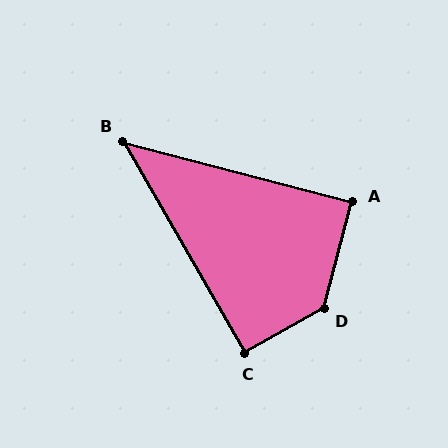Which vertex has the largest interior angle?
D, at approximately 134 degrees.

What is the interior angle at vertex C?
Approximately 90 degrees (approximately right).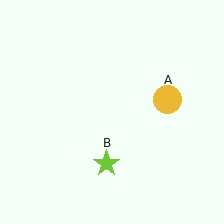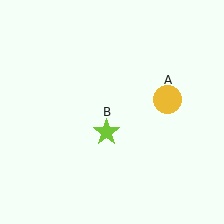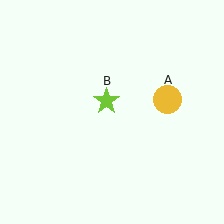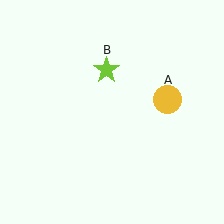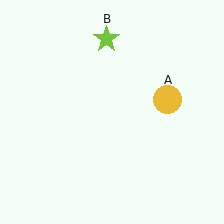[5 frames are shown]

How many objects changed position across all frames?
1 object changed position: lime star (object B).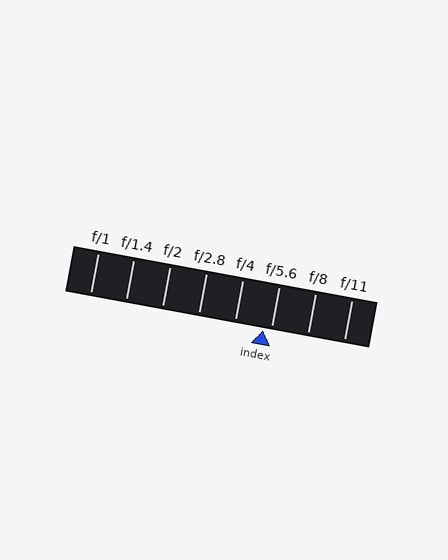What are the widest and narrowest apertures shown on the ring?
The widest aperture shown is f/1 and the narrowest is f/11.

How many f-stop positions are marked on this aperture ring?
There are 8 f-stop positions marked.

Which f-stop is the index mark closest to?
The index mark is closest to f/5.6.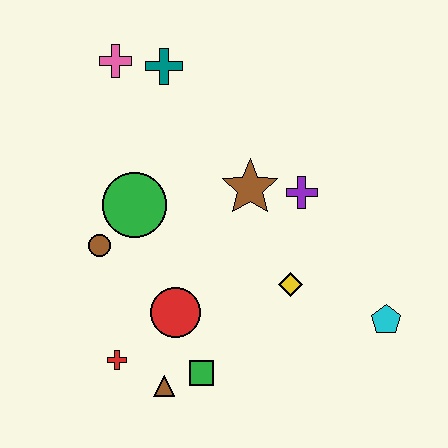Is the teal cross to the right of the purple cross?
No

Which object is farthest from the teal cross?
The cyan pentagon is farthest from the teal cross.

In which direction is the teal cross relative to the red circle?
The teal cross is above the red circle.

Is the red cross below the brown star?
Yes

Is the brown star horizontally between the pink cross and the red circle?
No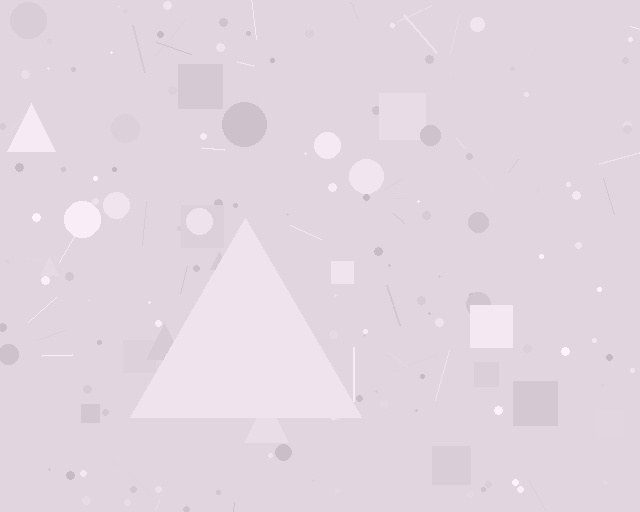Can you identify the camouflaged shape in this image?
The camouflaged shape is a triangle.